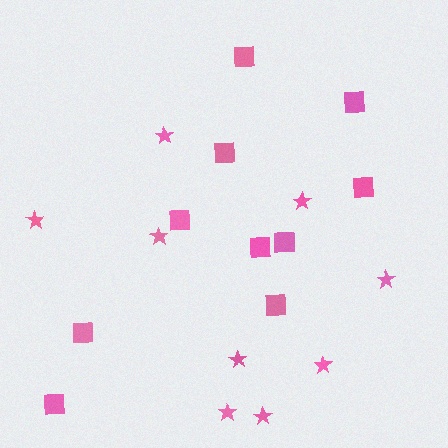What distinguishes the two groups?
There are 2 groups: one group of stars (9) and one group of squares (10).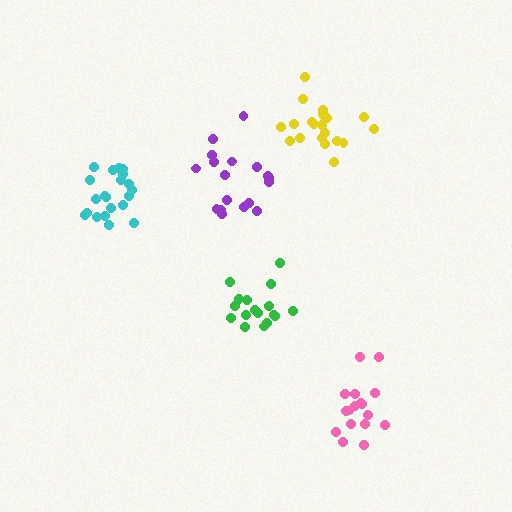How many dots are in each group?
Group 1: 17 dots, Group 2: 21 dots, Group 3: 21 dots, Group 4: 17 dots, Group 5: 18 dots (94 total).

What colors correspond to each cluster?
The clusters are colored: green, yellow, cyan, pink, purple.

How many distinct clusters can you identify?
There are 5 distinct clusters.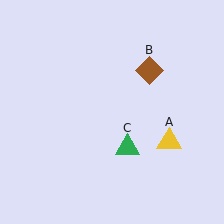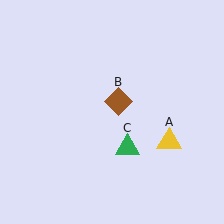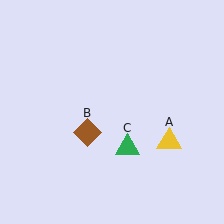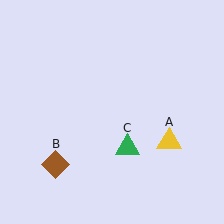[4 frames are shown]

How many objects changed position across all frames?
1 object changed position: brown diamond (object B).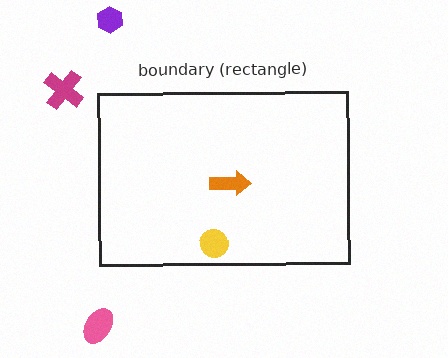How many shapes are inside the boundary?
2 inside, 3 outside.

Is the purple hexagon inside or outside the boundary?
Outside.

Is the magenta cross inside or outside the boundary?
Outside.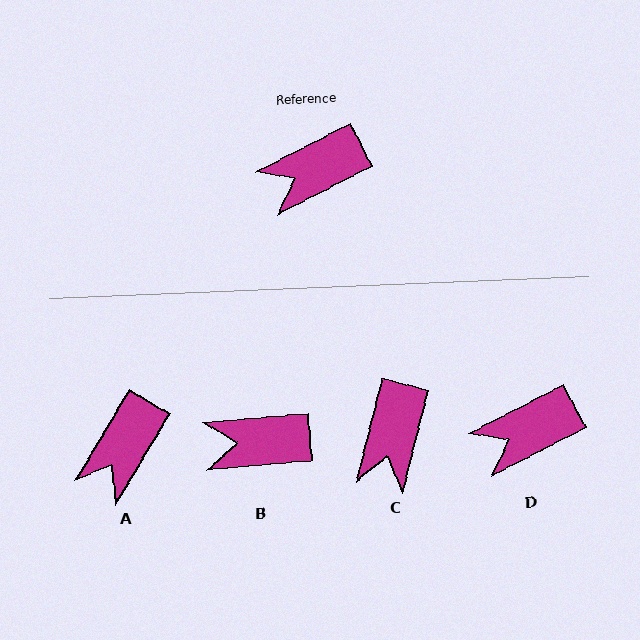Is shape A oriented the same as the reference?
No, it is off by about 32 degrees.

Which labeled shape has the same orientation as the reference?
D.